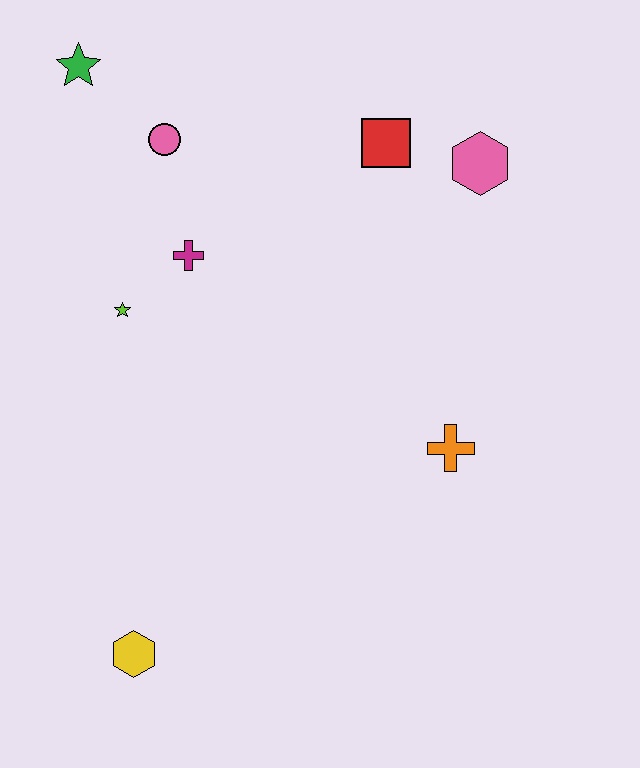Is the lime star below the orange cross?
No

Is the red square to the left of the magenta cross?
No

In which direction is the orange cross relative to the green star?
The orange cross is below the green star.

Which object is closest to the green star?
The pink circle is closest to the green star.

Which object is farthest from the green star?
The yellow hexagon is farthest from the green star.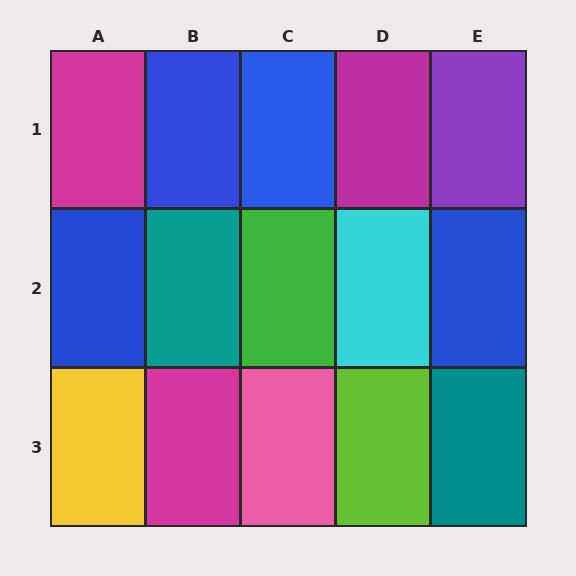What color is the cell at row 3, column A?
Yellow.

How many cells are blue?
4 cells are blue.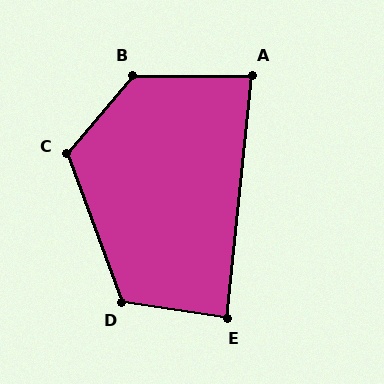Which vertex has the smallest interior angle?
A, at approximately 84 degrees.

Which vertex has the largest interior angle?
B, at approximately 130 degrees.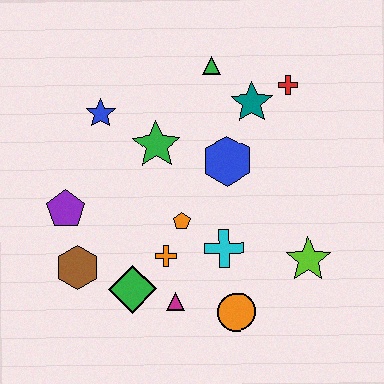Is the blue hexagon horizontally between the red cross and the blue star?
Yes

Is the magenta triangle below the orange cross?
Yes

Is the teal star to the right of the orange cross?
Yes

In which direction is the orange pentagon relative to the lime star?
The orange pentagon is to the left of the lime star.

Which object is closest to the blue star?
The green star is closest to the blue star.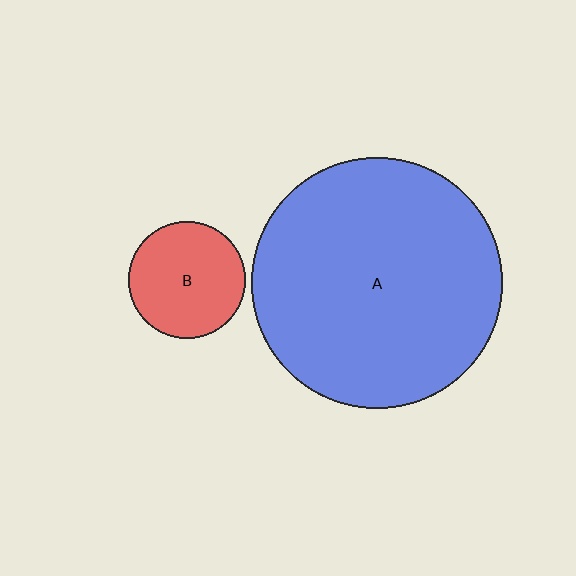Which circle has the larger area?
Circle A (blue).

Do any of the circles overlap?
No, none of the circles overlap.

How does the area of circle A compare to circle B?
Approximately 4.6 times.